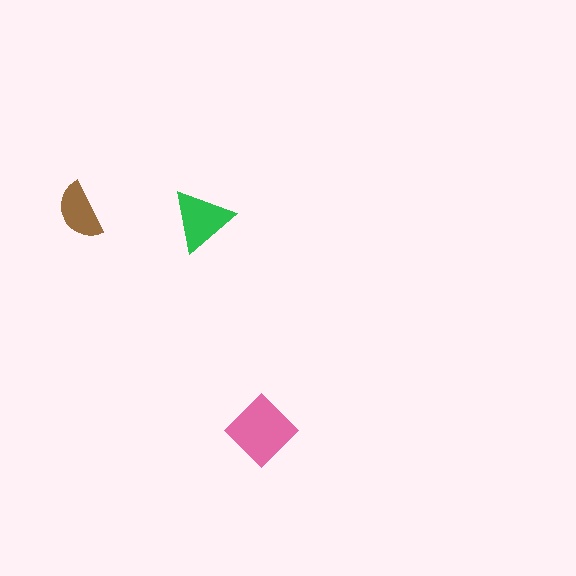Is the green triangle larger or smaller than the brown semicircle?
Larger.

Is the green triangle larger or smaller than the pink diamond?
Smaller.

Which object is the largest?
The pink diamond.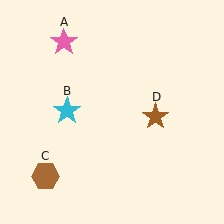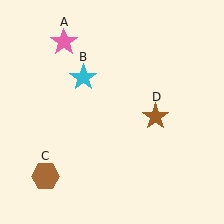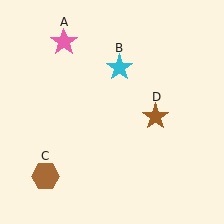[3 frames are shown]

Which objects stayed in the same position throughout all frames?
Pink star (object A) and brown hexagon (object C) and brown star (object D) remained stationary.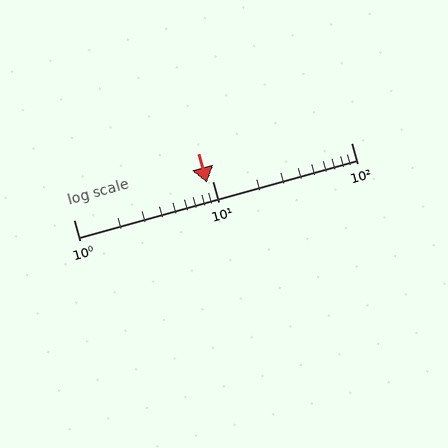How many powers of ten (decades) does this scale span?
The scale spans 2 decades, from 1 to 100.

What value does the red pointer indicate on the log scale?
The pointer indicates approximately 9.1.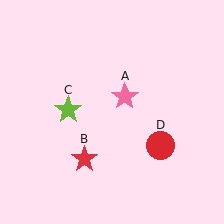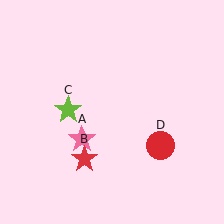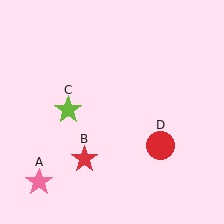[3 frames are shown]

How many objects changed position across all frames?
1 object changed position: pink star (object A).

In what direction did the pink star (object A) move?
The pink star (object A) moved down and to the left.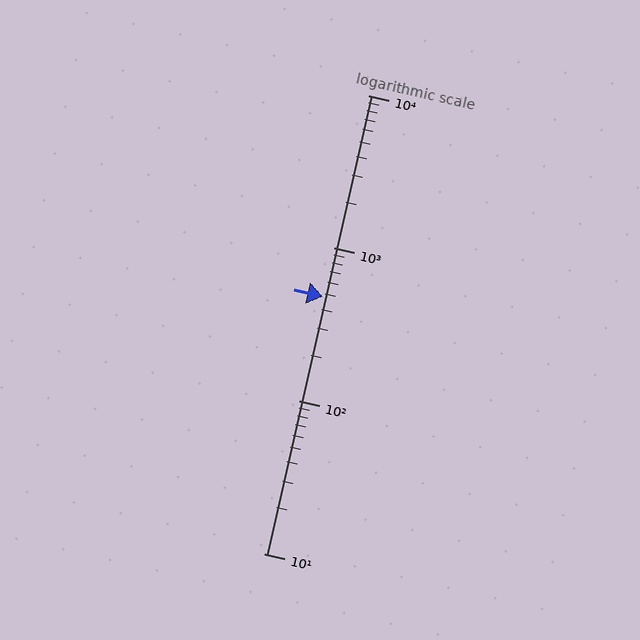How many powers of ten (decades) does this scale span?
The scale spans 3 decades, from 10 to 10000.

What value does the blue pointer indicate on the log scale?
The pointer indicates approximately 480.